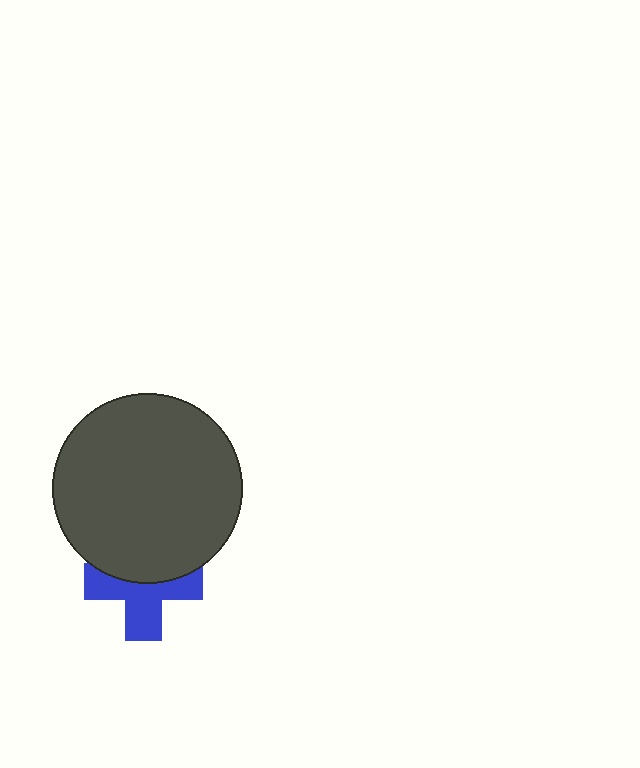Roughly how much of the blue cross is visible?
About half of it is visible (roughly 57%).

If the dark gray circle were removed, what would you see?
You would see the complete blue cross.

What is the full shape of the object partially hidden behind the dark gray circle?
The partially hidden object is a blue cross.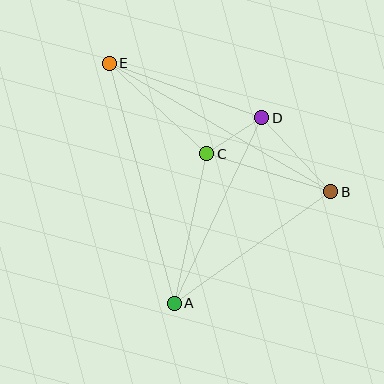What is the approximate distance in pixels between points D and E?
The distance between D and E is approximately 162 pixels.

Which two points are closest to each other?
Points C and D are closest to each other.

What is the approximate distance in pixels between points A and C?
The distance between A and C is approximately 153 pixels.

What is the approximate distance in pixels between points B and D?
The distance between B and D is approximately 101 pixels.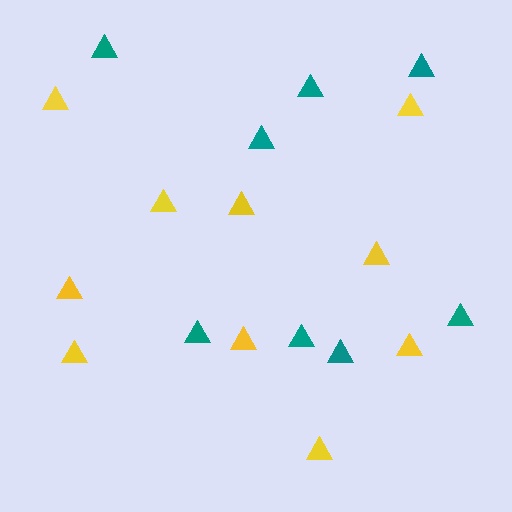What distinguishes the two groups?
There are 2 groups: one group of yellow triangles (10) and one group of teal triangles (8).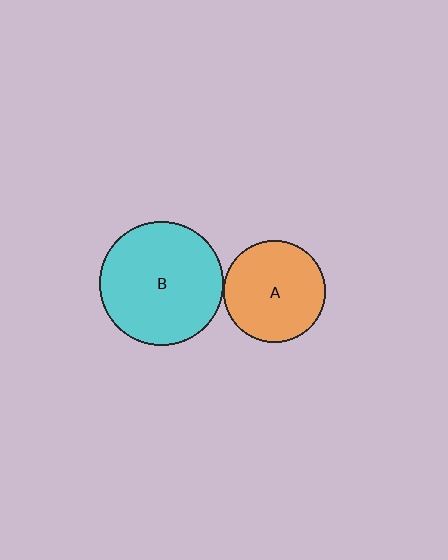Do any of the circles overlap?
No, none of the circles overlap.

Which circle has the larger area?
Circle B (cyan).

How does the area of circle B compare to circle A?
Approximately 1.5 times.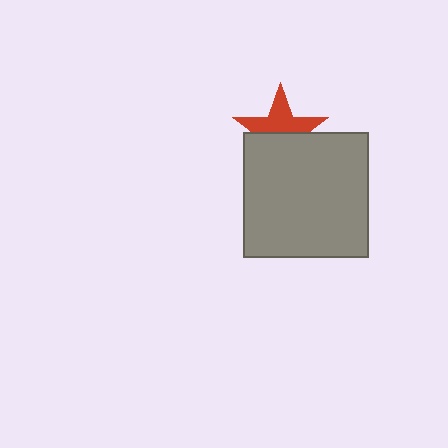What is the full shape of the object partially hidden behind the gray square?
The partially hidden object is a red star.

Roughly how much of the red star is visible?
About half of it is visible (roughly 51%).